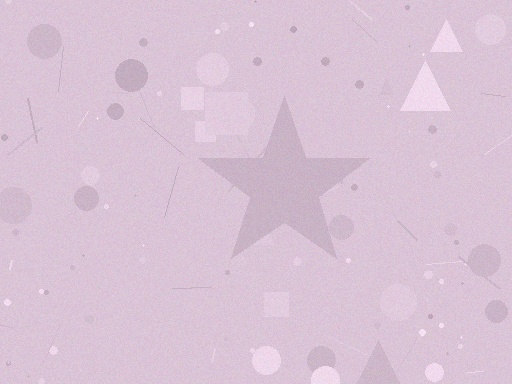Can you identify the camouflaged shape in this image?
The camouflaged shape is a star.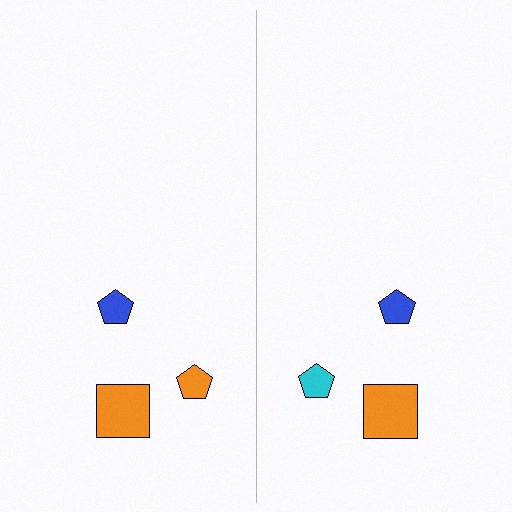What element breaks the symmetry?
The cyan pentagon on the right side breaks the symmetry — its mirror counterpart is orange.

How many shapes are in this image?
There are 6 shapes in this image.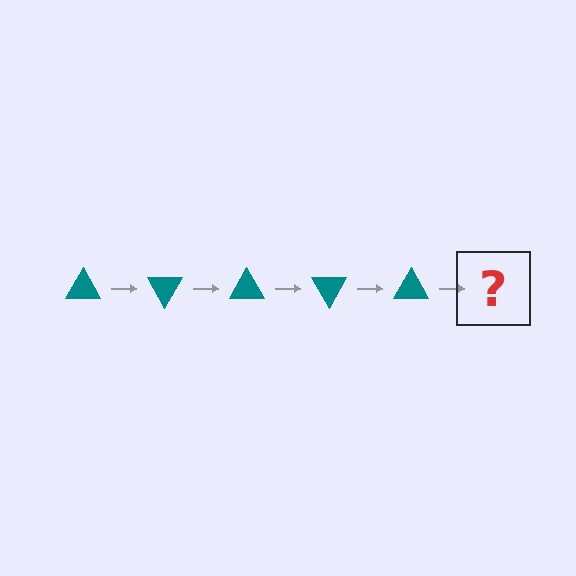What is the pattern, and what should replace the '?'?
The pattern is that the triangle rotates 60 degrees each step. The '?' should be a teal triangle rotated 300 degrees.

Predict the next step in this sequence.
The next step is a teal triangle rotated 300 degrees.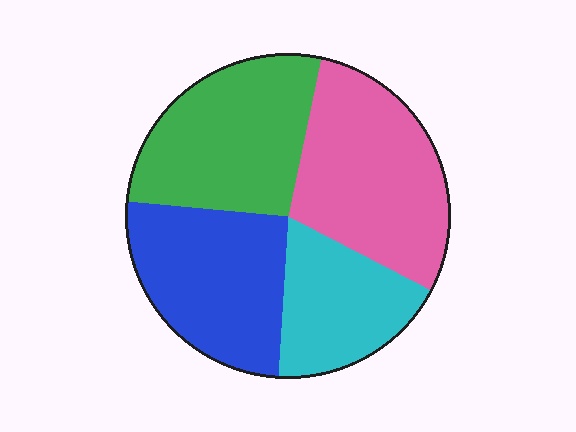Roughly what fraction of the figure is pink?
Pink takes up between a quarter and a half of the figure.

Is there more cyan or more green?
Green.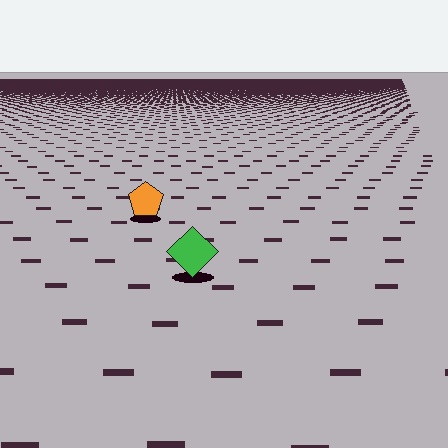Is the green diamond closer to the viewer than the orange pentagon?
Yes. The green diamond is closer — you can tell from the texture gradient: the ground texture is coarser near it.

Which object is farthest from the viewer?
The orange pentagon is farthest from the viewer. It appears smaller and the ground texture around it is denser.